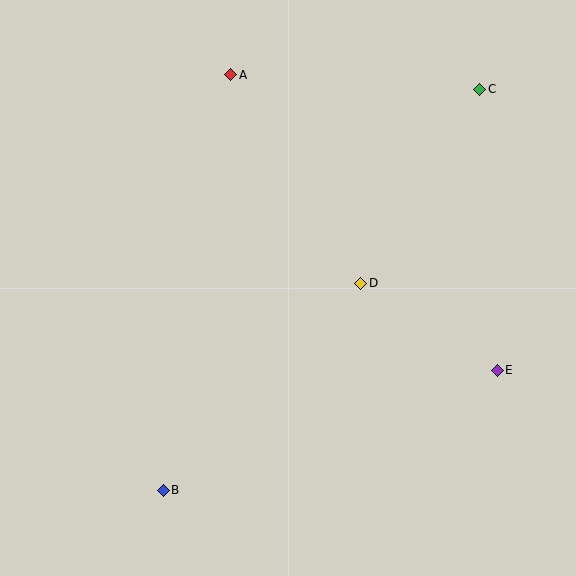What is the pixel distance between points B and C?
The distance between B and C is 511 pixels.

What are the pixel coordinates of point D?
Point D is at (361, 283).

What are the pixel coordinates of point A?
Point A is at (231, 75).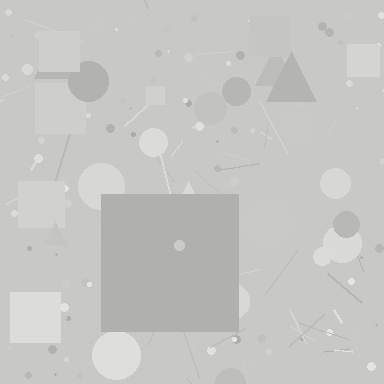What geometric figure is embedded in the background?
A square is embedded in the background.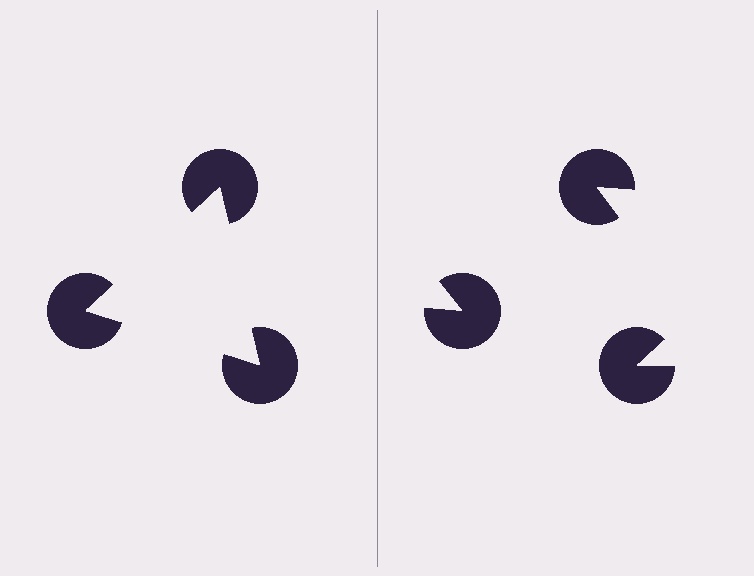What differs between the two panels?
The pac-man discs are positioned identically on both sides; only the wedge orientations differ. On the left they align to a triangle; on the right they are misaligned.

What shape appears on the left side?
An illusory triangle.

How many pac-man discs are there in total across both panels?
6 — 3 on each side.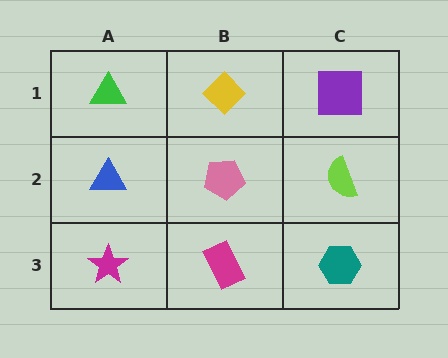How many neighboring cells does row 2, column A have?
3.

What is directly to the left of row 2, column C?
A pink pentagon.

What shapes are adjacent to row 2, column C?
A purple square (row 1, column C), a teal hexagon (row 3, column C), a pink pentagon (row 2, column B).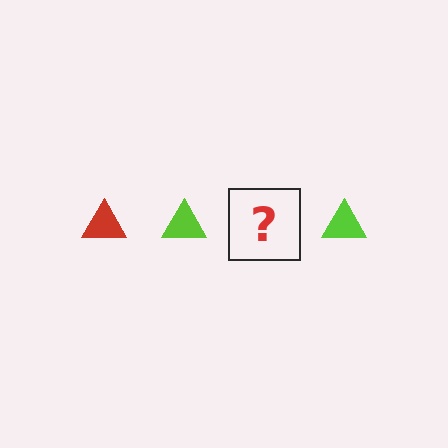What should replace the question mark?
The question mark should be replaced with a red triangle.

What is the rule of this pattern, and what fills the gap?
The rule is that the pattern cycles through red, lime triangles. The gap should be filled with a red triangle.